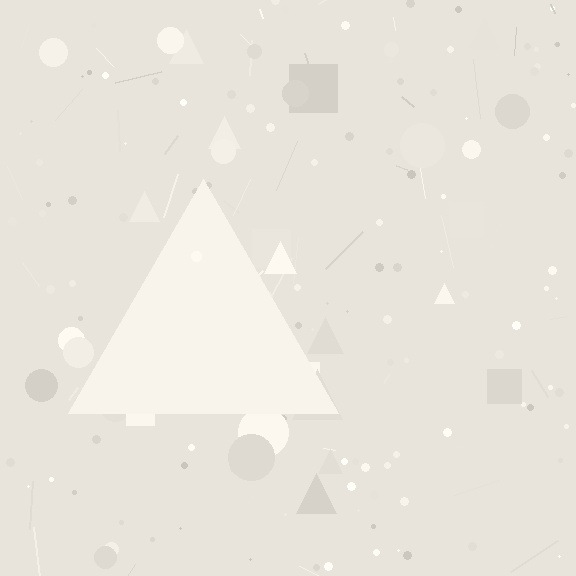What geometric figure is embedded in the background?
A triangle is embedded in the background.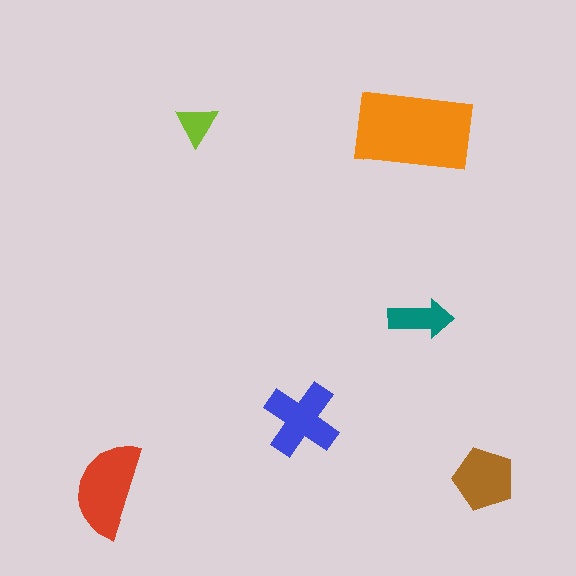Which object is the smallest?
The lime triangle.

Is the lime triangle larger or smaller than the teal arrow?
Smaller.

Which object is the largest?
The orange rectangle.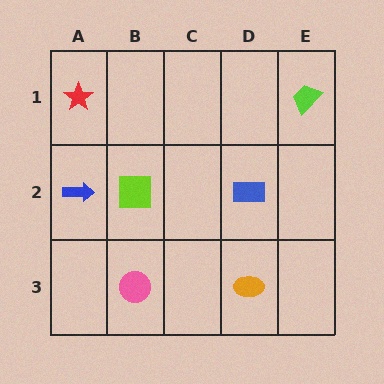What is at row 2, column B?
A lime square.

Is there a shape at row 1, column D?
No, that cell is empty.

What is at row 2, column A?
A blue arrow.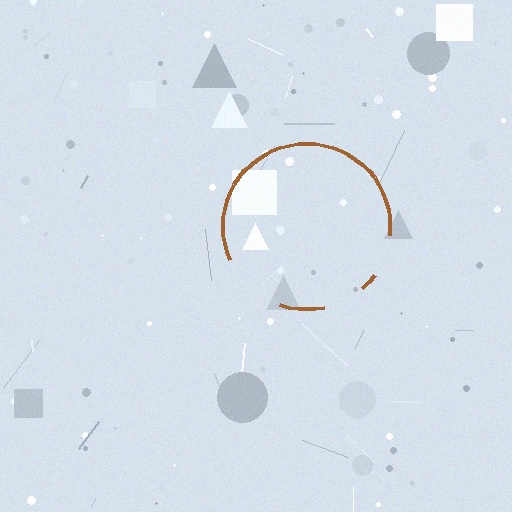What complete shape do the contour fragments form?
The contour fragments form a circle.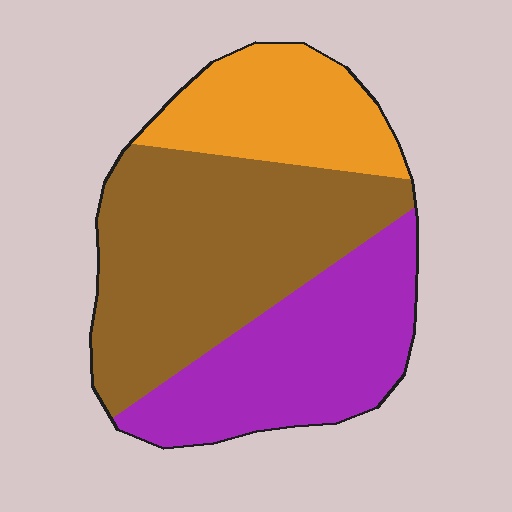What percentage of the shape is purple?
Purple takes up about one third (1/3) of the shape.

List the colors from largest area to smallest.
From largest to smallest: brown, purple, orange.